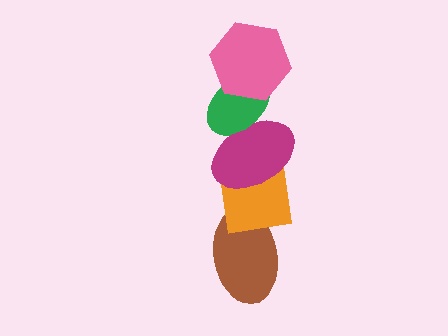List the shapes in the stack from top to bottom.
From top to bottom: the pink hexagon, the green ellipse, the magenta ellipse, the orange square, the brown ellipse.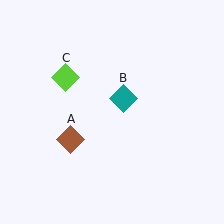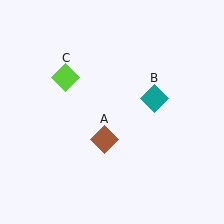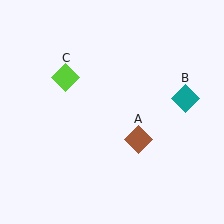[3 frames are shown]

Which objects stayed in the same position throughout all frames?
Lime diamond (object C) remained stationary.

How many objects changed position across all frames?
2 objects changed position: brown diamond (object A), teal diamond (object B).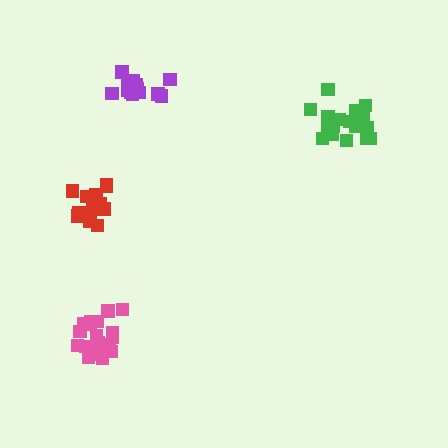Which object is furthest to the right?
The green cluster is rightmost.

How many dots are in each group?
Group 1: 14 dots, Group 2: 19 dots, Group 3: 14 dots, Group 4: 18 dots (65 total).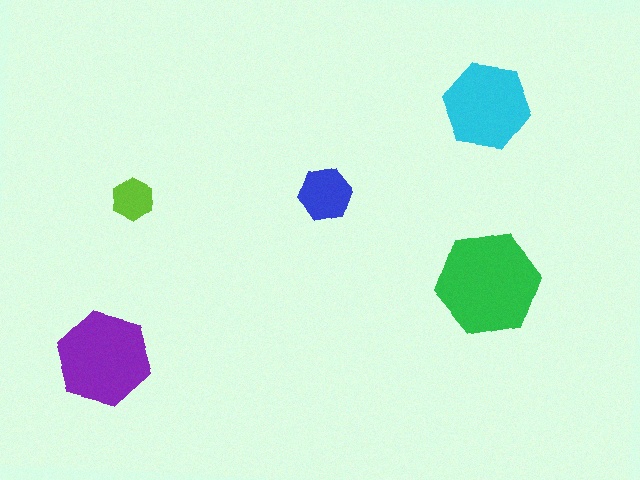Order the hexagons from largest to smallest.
the green one, the purple one, the cyan one, the blue one, the lime one.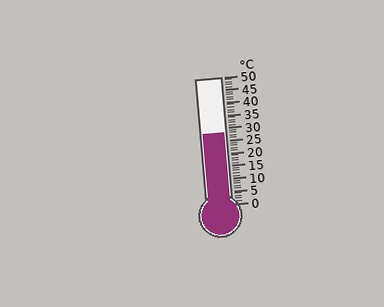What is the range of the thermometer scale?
The thermometer scale ranges from 0°C to 50°C.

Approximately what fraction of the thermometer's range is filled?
The thermometer is filled to approximately 55% of its range.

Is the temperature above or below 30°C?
The temperature is below 30°C.